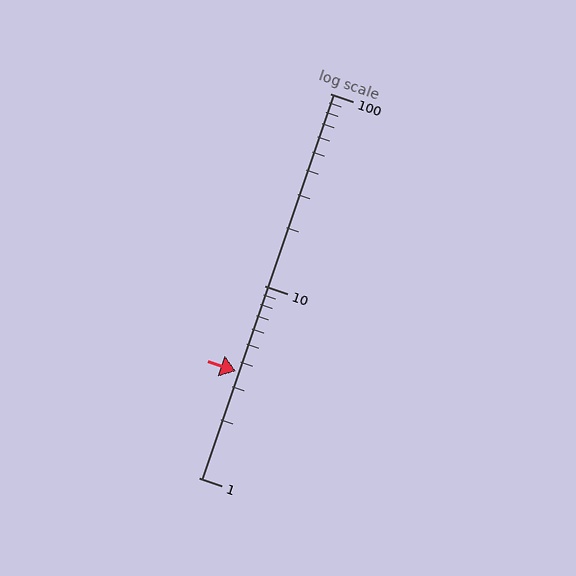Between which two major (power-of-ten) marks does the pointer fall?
The pointer is between 1 and 10.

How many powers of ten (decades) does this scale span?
The scale spans 2 decades, from 1 to 100.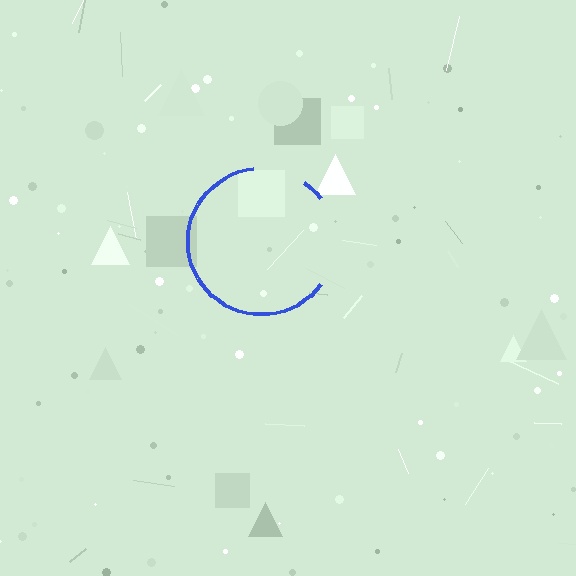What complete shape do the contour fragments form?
The contour fragments form a circle.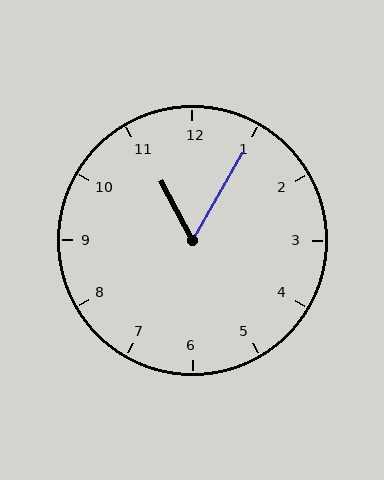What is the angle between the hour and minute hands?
Approximately 58 degrees.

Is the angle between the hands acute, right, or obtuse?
It is acute.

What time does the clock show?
11:05.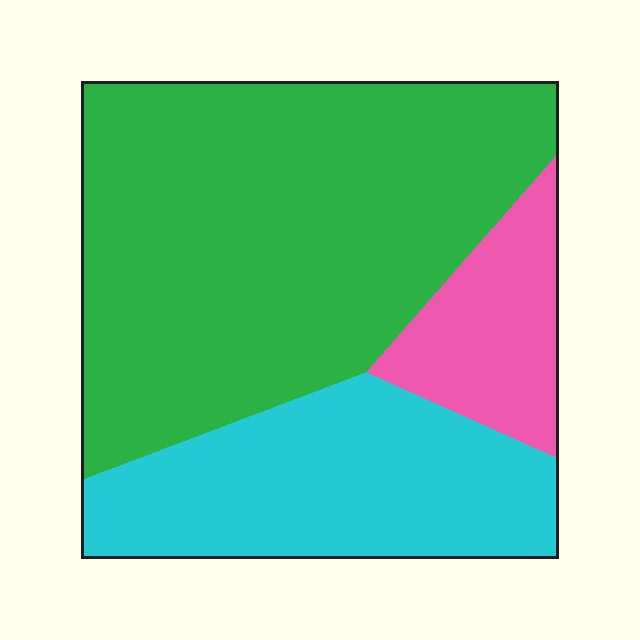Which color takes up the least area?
Pink, at roughly 15%.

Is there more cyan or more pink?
Cyan.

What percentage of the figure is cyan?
Cyan covers about 30% of the figure.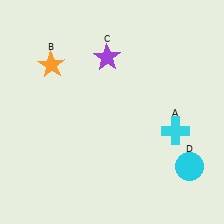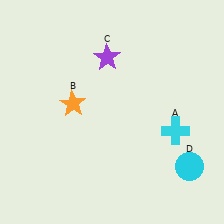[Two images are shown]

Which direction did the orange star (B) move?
The orange star (B) moved down.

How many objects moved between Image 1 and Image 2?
1 object moved between the two images.